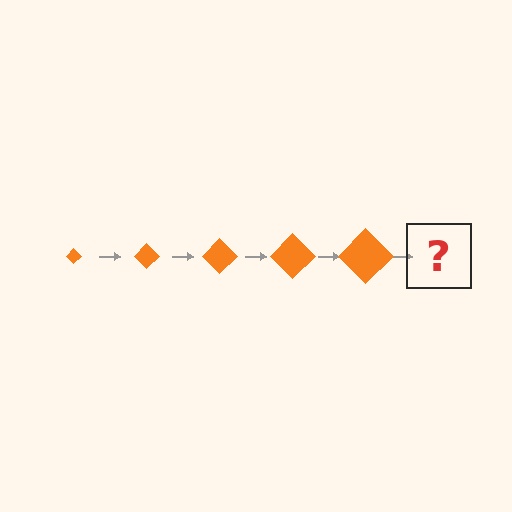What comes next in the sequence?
The next element should be an orange diamond, larger than the previous one.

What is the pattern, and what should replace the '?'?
The pattern is that the diamond gets progressively larger each step. The '?' should be an orange diamond, larger than the previous one.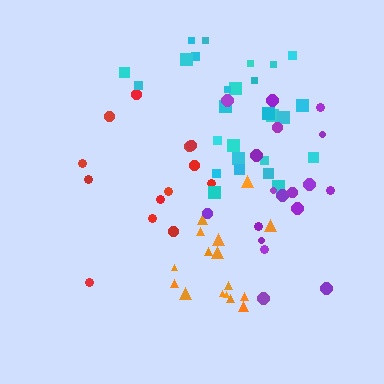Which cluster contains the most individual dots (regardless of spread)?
Cyan (27).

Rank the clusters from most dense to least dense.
orange, cyan, purple, red.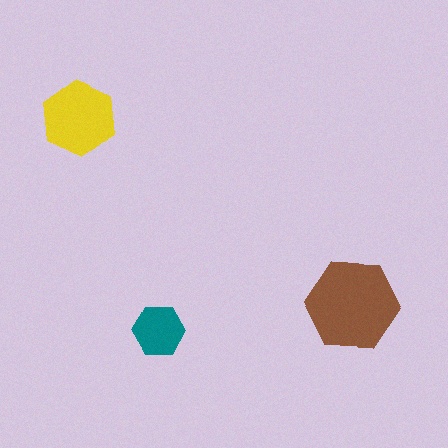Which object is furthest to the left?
The yellow hexagon is leftmost.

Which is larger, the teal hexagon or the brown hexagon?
The brown one.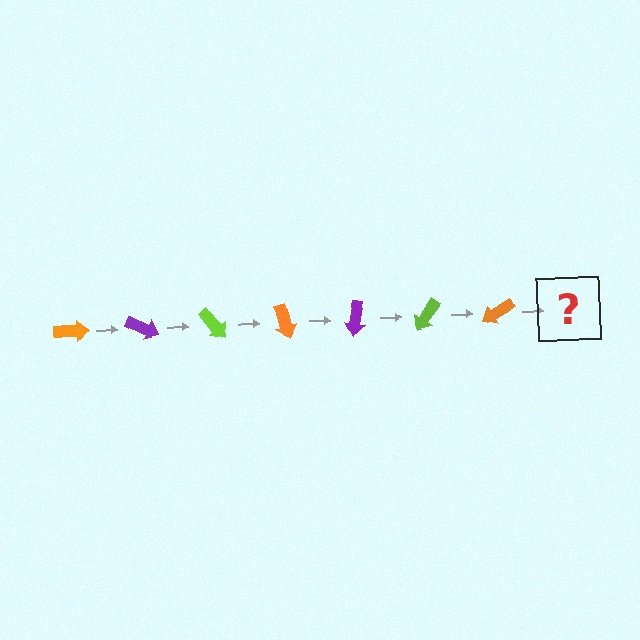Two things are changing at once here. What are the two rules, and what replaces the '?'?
The two rules are that it rotates 25 degrees each step and the color cycles through orange, purple, and lime. The '?' should be a purple arrow, rotated 175 degrees from the start.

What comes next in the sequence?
The next element should be a purple arrow, rotated 175 degrees from the start.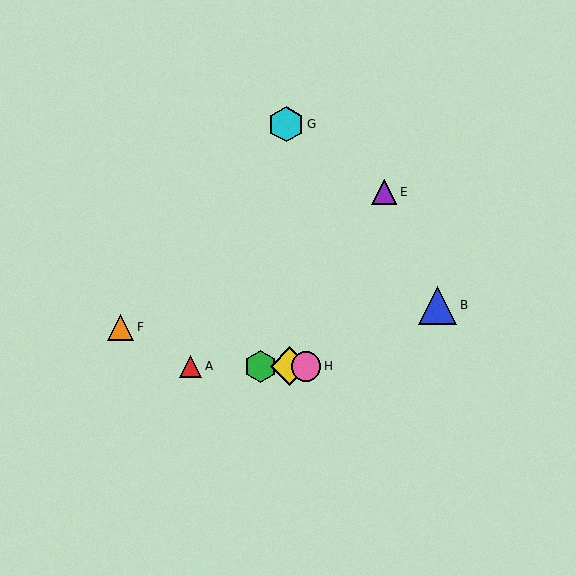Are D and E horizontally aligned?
No, D is at y≈366 and E is at y≈192.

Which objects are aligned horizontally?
Objects A, C, D, H are aligned horizontally.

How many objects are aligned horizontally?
4 objects (A, C, D, H) are aligned horizontally.